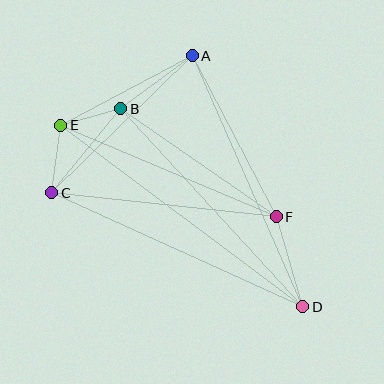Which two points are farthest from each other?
Points D and E are farthest from each other.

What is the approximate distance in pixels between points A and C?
The distance between A and C is approximately 196 pixels.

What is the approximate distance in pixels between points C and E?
The distance between C and E is approximately 68 pixels.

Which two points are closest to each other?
Points B and E are closest to each other.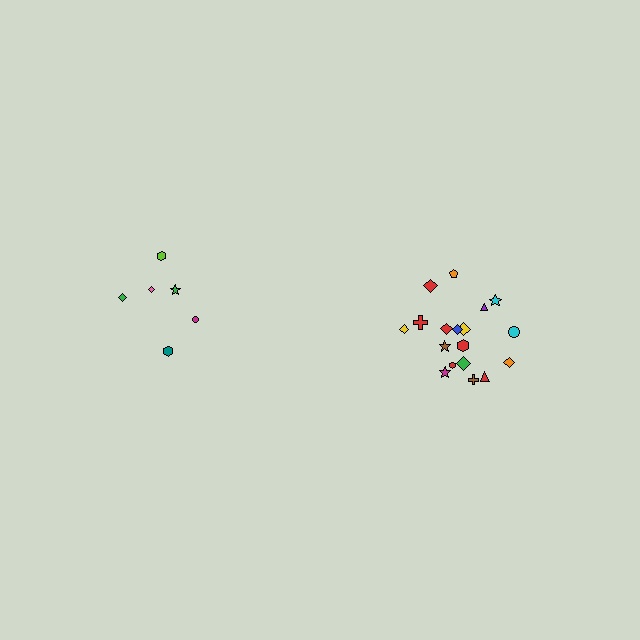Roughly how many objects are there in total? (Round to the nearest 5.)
Roughly 25 objects in total.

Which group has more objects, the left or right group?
The right group.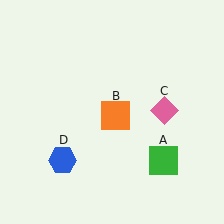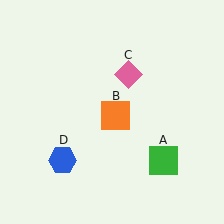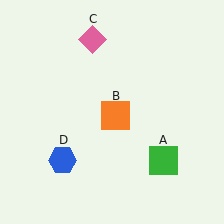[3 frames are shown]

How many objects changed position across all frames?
1 object changed position: pink diamond (object C).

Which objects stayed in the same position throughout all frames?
Green square (object A) and orange square (object B) and blue hexagon (object D) remained stationary.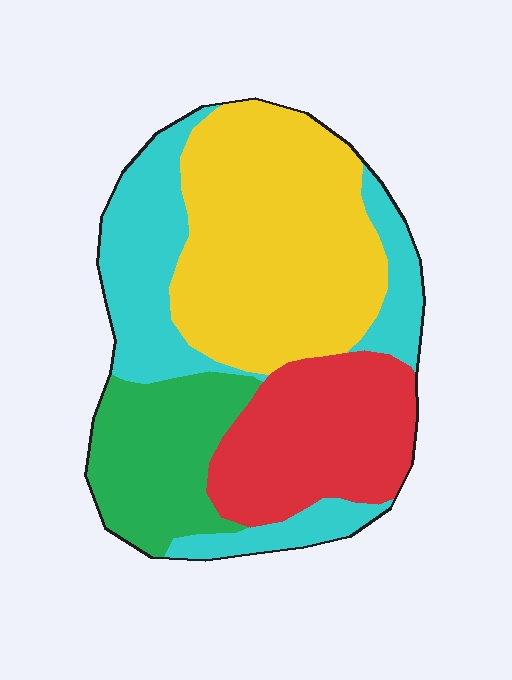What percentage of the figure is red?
Red takes up about one fifth (1/5) of the figure.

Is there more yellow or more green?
Yellow.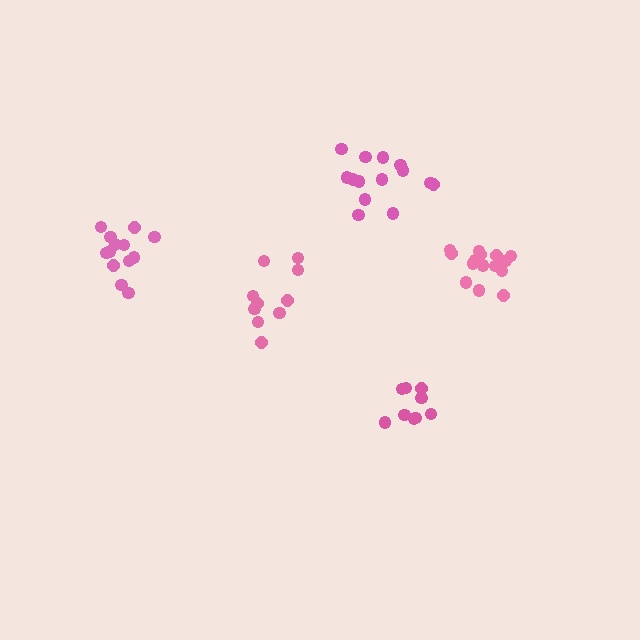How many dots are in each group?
Group 1: 15 dots, Group 2: 10 dots, Group 3: 15 dots, Group 4: 13 dots, Group 5: 9 dots (62 total).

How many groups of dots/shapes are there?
There are 5 groups.